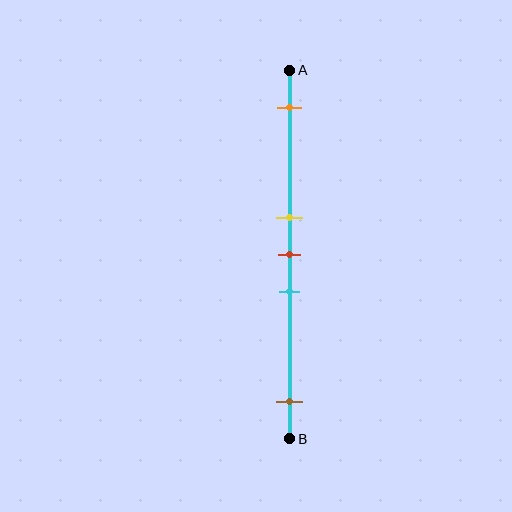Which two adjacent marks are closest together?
The yellow and red marks are the closest adjacent pair.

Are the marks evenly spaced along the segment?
No, the marks are not evenly spaced.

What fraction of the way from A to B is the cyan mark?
The cyan mark is approximately 60% (0.6) of the way from A to B.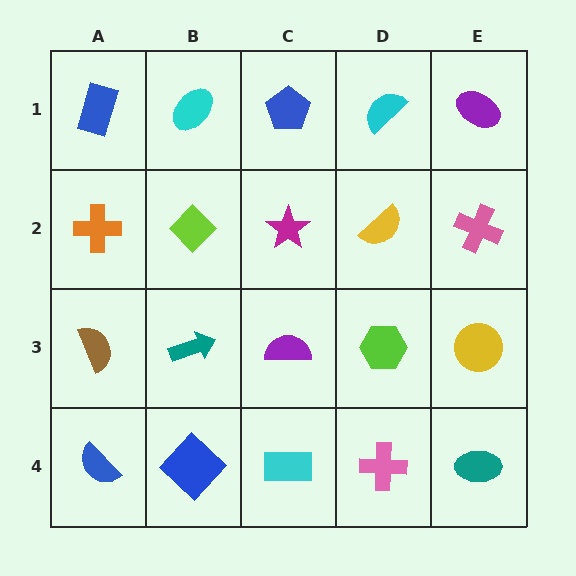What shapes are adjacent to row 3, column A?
An orange cross (row 2, column A), a blue semicircle (row 4, column A), a teal arrow (row 3, column B).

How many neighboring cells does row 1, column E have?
2.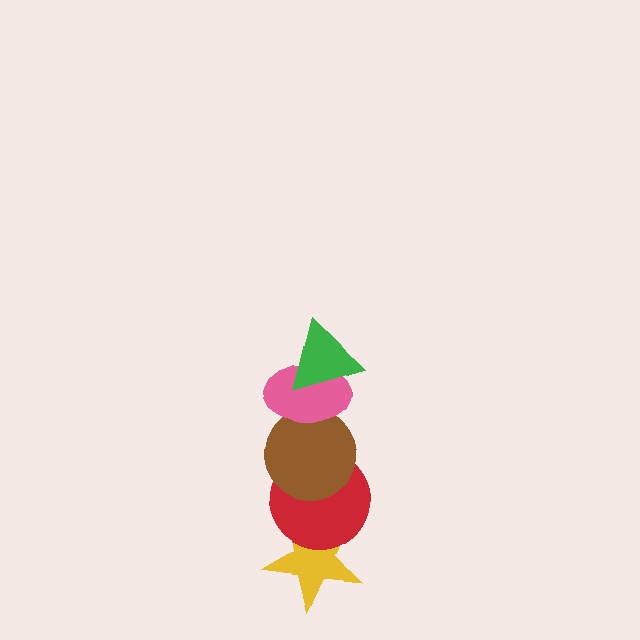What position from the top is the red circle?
The red circle is 4th from the top.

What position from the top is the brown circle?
The brown circle is 3rd from the top.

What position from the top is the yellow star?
The yellow star is 5th from the top.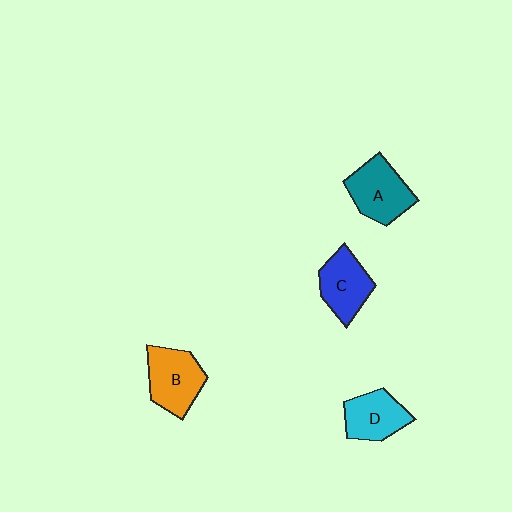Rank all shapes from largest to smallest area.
From largest to smallest: A (teal), B (orange), C (blue), D (cyan).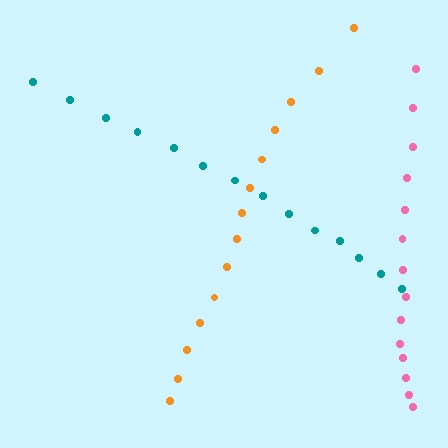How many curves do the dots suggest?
There are 3 distinct paths.